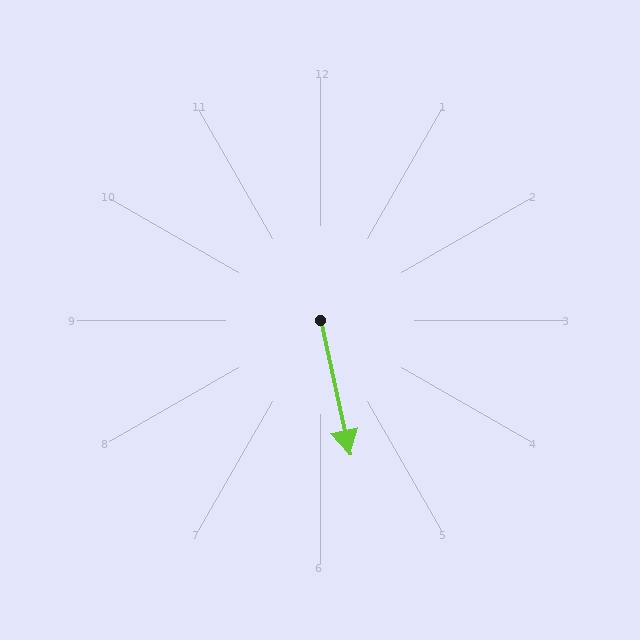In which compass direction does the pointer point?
South.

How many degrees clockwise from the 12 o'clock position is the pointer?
Approximately 168 degrees.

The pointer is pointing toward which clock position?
Roughly 6 o'clock.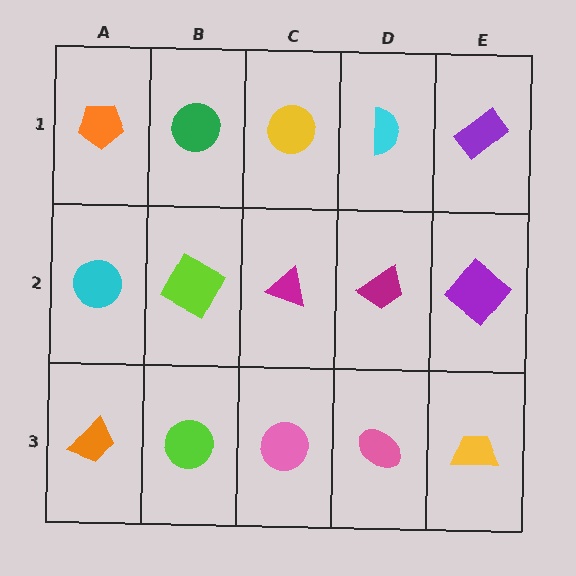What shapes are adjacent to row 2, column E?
A purple rectangle (row 1, column E), a yellow trapezoid (row 3, column E), a magenta trapezoid (row 2, column D).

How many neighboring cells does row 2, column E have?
3.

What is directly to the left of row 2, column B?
A cyan circle.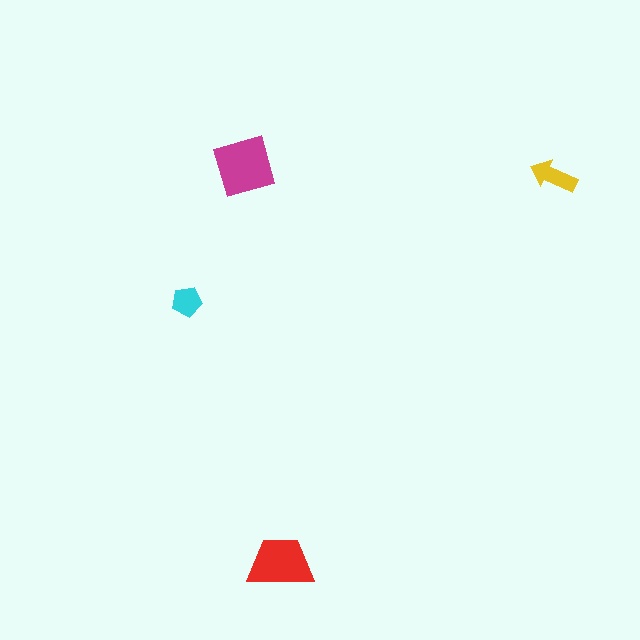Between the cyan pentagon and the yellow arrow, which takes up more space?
The yellow arrow.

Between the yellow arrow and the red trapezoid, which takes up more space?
The red trapezoid.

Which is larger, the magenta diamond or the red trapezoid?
The magenta diamond.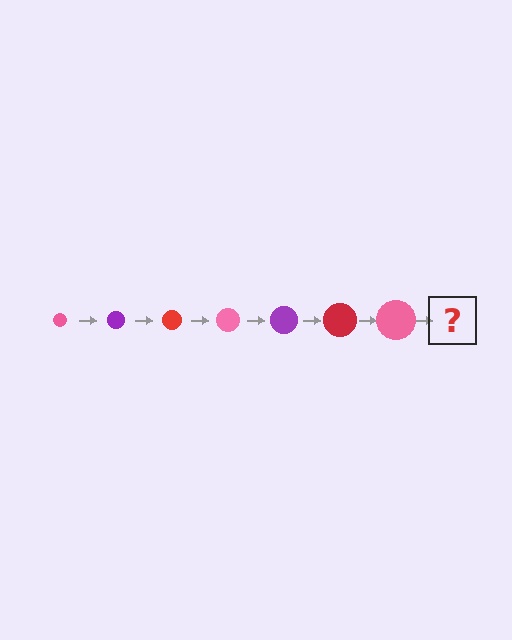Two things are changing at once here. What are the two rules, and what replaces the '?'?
The two rules are that the circle grows larger each step and the color cycles through pink, purple, and red. The '?' should be a purple circle, larger than the previous one.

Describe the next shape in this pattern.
It should be a purple circle, larger than the previous one.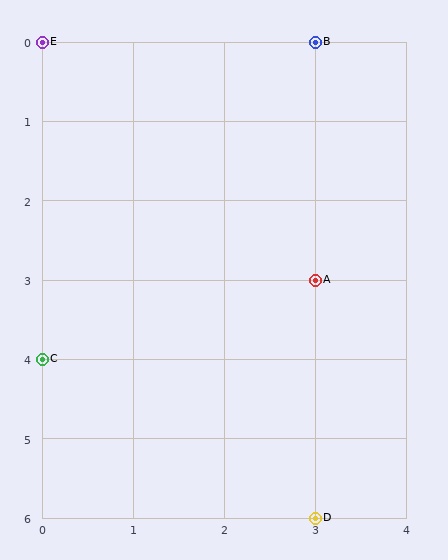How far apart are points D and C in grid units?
Points D and C are 3 columns and 2 rows apart (about 3.6 grid units diagonally).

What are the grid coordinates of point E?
Point E is at grid coordinates (0, 0).